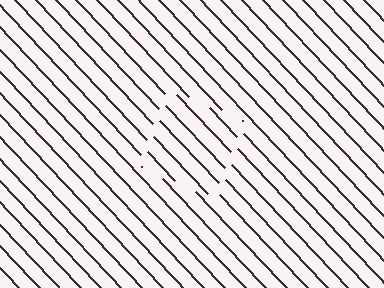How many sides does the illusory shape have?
4 sides — the line-ends trace a square.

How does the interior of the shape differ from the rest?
The interior of the shape contains the same grating, shifted by half a period — the contour is defined by the phase discontinuity where line-ends from the inner and outer gratings abut.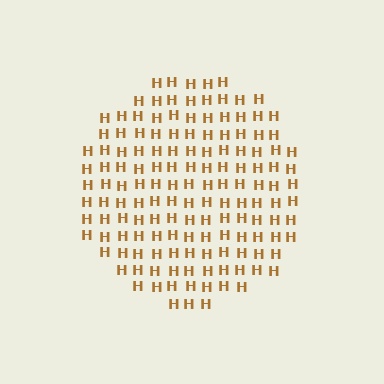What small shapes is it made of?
It is made of small letter H's.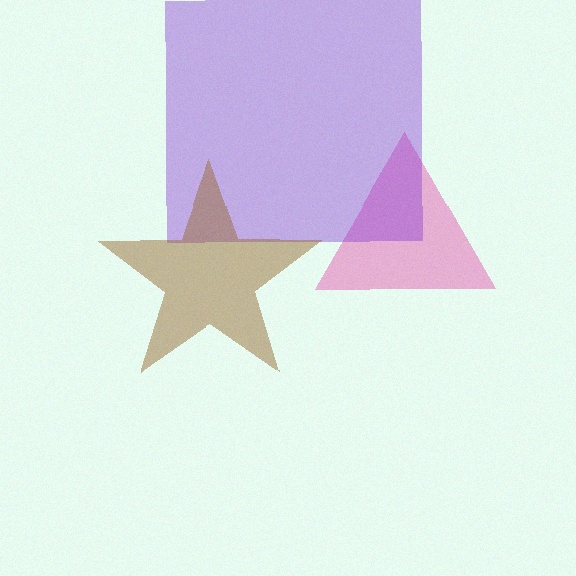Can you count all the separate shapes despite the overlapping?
Yes, there are 3 separate shapes.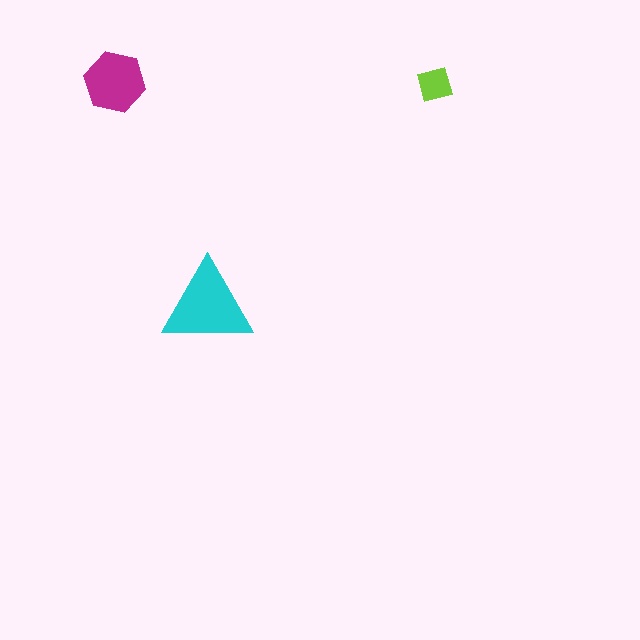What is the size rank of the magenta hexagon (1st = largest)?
2nd.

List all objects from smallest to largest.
The lime square, the magenta hexagon, the cyan triangle.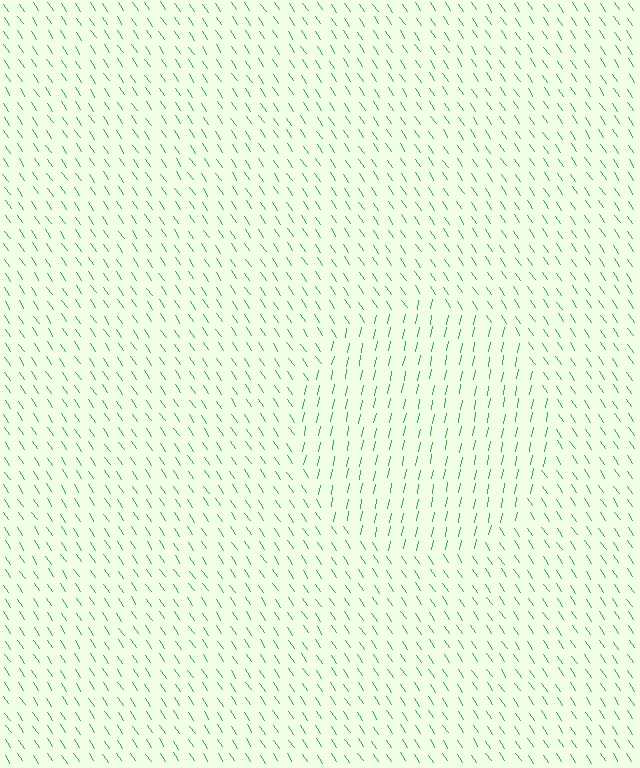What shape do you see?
I see a circle.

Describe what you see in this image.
The image is filled with small green line segments. A circle region in the image has lines oriented differently from the surrounding lines, creating a visible texture boundary.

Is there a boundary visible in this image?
Yes, there is a texture boundary formed by a change in line orientation.